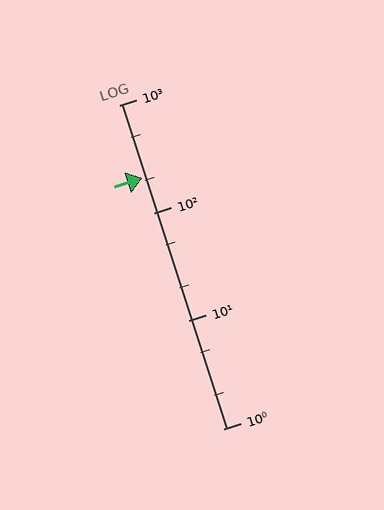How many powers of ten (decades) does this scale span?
The scale spans 3 decades, from 1 to 1000.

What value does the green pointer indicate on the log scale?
The pointer indicates approximately 210.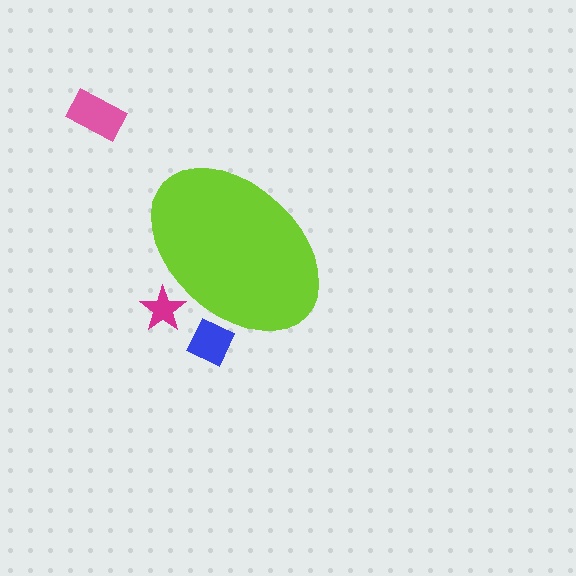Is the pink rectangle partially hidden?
No, the pink rectangle is fully visible.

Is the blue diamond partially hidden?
Yes, the blue diamond is partially hidden behind the lime ellipse.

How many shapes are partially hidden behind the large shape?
2 shapes are partially hidden.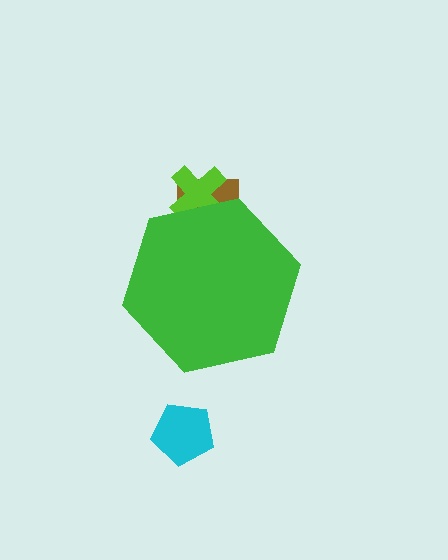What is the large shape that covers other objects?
A green hexagon.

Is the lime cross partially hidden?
Yes, the lime cross is partially hidden behind the green hexagon.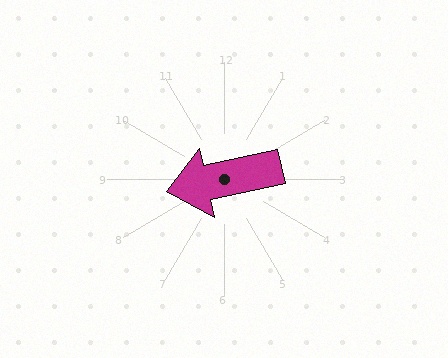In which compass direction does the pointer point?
West.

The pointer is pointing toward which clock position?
Roughly 9 o'clock.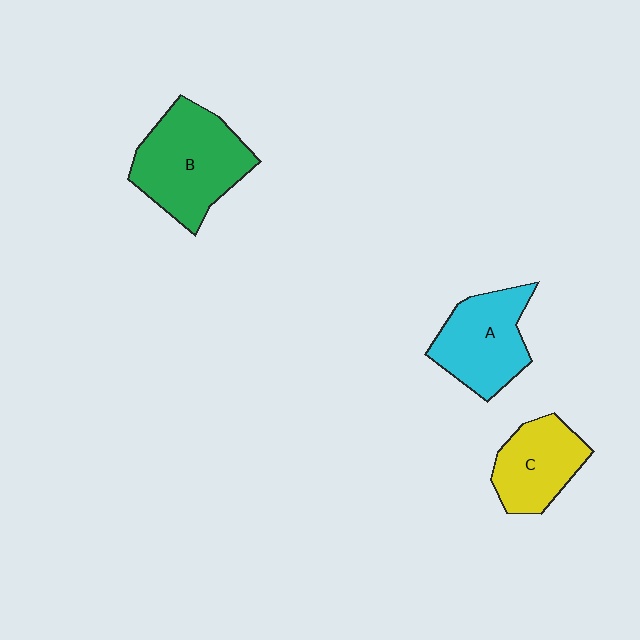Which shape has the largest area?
Shape B (green).